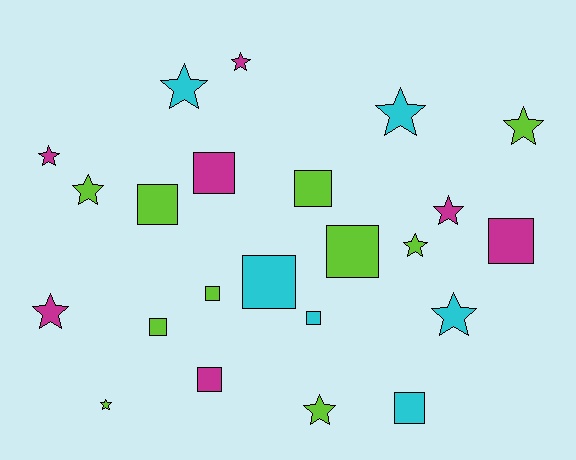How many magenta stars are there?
There are 4 magenta stars.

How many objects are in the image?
There are 23 objects.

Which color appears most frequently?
Lime, with 10 objects.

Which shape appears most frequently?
Star, with 12 objects.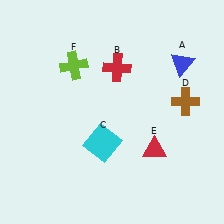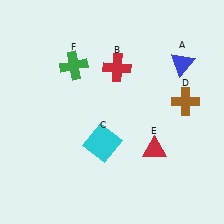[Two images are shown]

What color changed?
The cross (F) changed from lime in Image 1 to green in Image 2.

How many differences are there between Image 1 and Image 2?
There is 1 difference between the two images.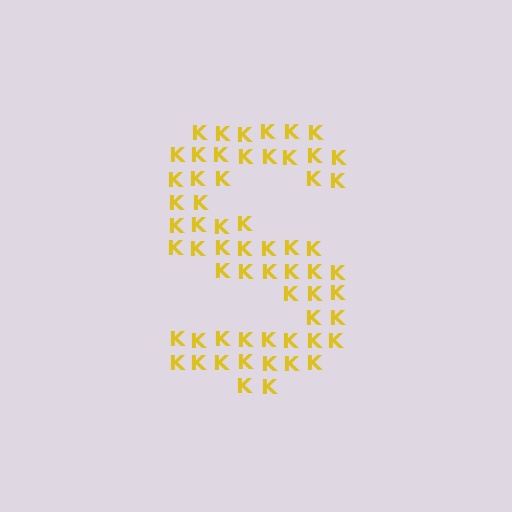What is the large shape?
The large shape is the letter S.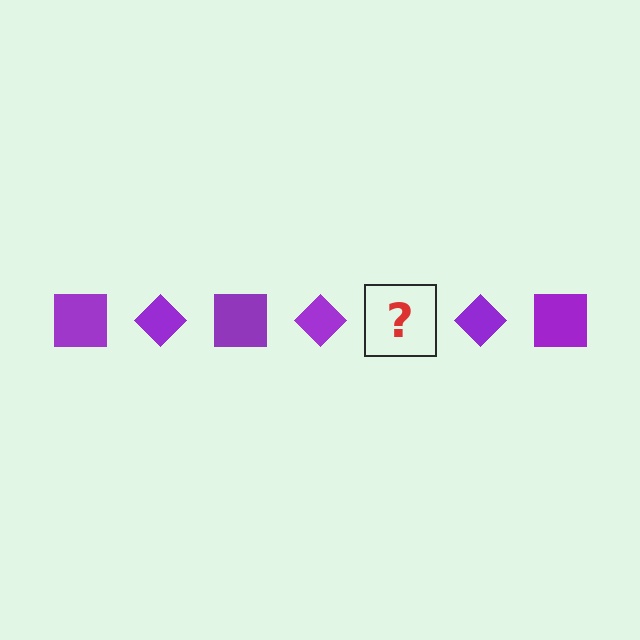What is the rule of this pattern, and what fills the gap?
The rule is that the pattern cycles through square, diamond shapes in purple. The gap should be filled with a purple square.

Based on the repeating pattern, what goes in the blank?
The blank should be a purple square.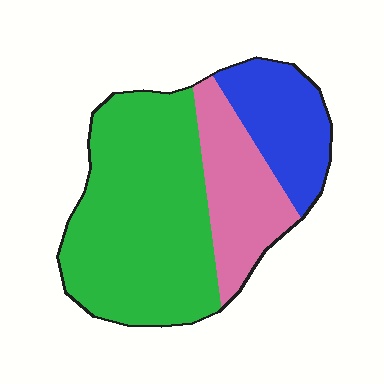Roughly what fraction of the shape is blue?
Blue takes up about one fifth (1/5) of the shape.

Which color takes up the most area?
Green, at roughly 55%.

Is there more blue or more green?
Green.